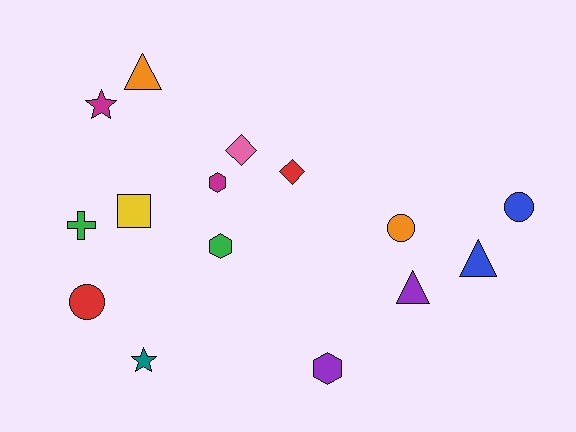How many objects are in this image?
There are 15 objects.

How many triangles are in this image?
There are 3 triangles.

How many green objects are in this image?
There are 2 green objects.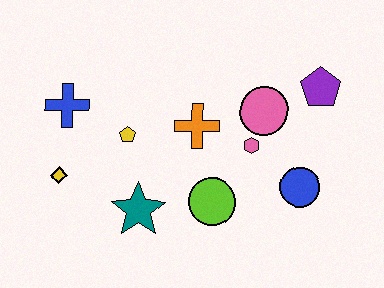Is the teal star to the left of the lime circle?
Yes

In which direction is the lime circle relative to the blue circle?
The lime circle is to the left of the blue circle.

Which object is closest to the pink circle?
The pink hexagon is closest to the pink circle.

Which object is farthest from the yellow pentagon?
The purple pentagon is farthest from the yellow pentagon.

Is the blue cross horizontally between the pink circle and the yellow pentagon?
No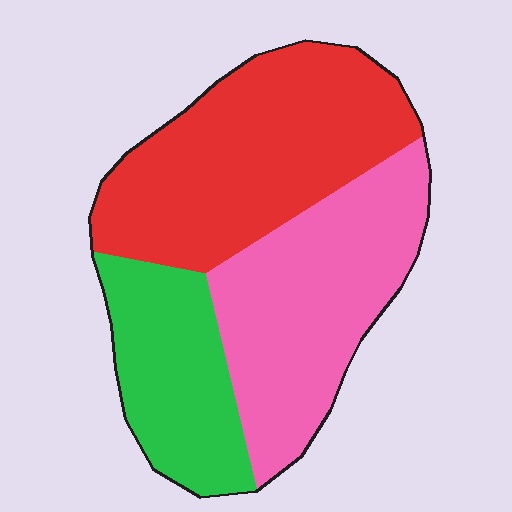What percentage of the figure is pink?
Pink takes up about three eighths (3/8) of the figure.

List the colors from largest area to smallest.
From largest to smallest: red, pink, green.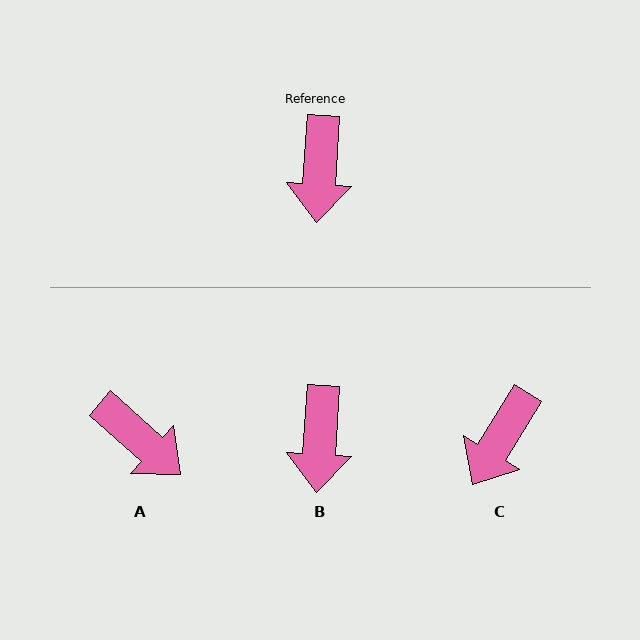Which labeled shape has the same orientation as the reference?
B.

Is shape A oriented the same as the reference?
No, it is off by about 52 degrees.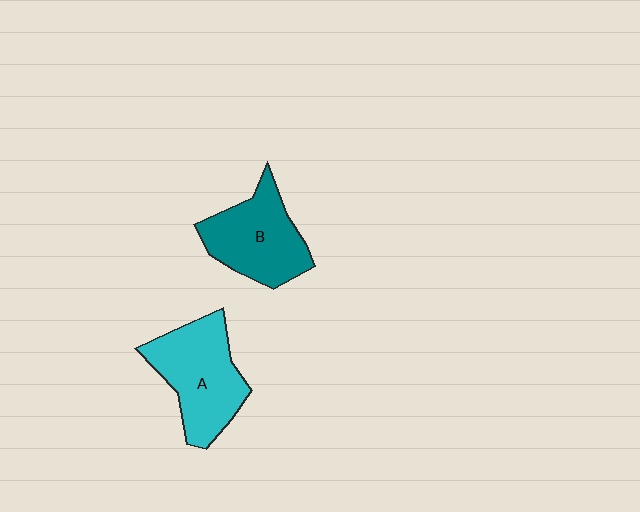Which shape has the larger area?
Shape A (cyan).